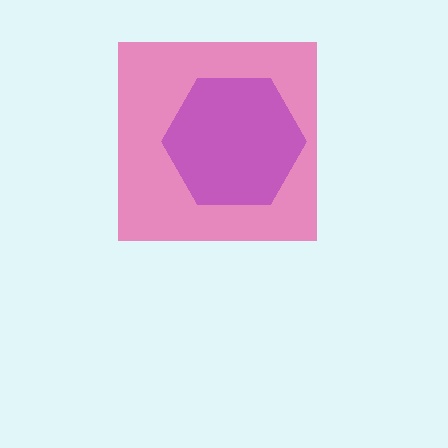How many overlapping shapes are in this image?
There are 2 overlapping shapes in the image.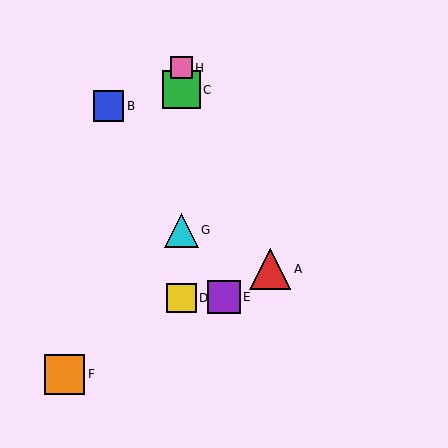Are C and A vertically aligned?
No, C is at x≈182 and A is at x≈270.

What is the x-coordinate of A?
Object A is at x≈270.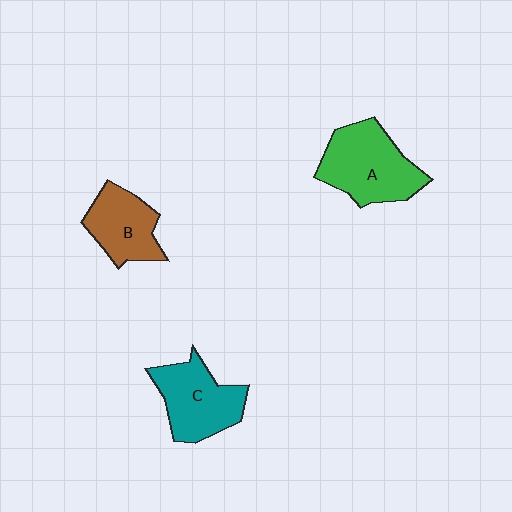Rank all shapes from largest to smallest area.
From largest to smallest: A (green), C (teal), B (brown).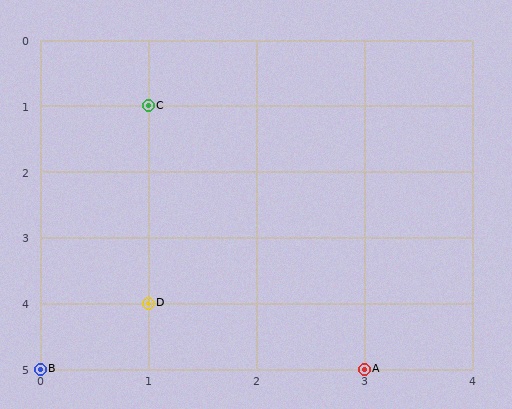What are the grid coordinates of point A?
Point A is at grid coordinates (3, 5).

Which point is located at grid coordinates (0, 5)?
Point B is at (0, 5).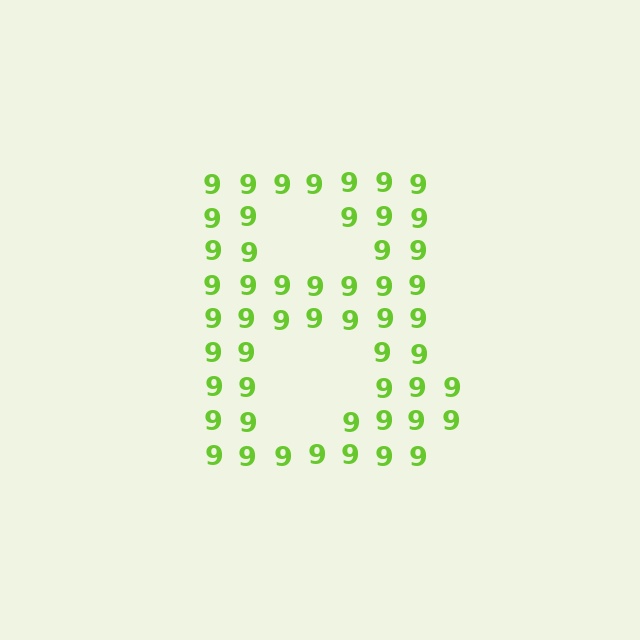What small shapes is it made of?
It is made of small digit 9's.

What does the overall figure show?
The overall figure shows the letter B.